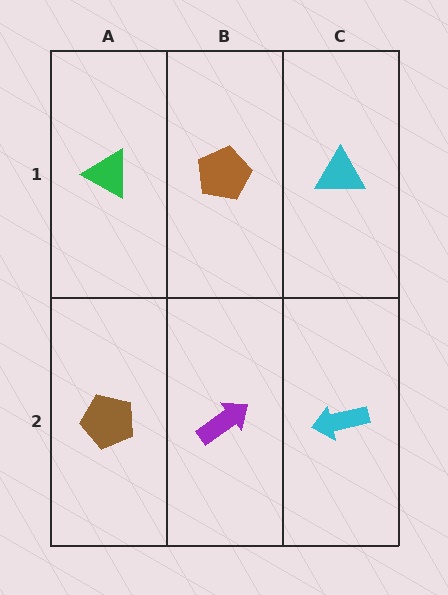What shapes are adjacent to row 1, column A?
A brown pentagon (row 2, column A), a brown pentagon (row 1, column B).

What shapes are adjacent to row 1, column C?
A cyan arrow (row 2, column C), a brown pentagon (row 1, column B).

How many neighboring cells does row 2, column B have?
3.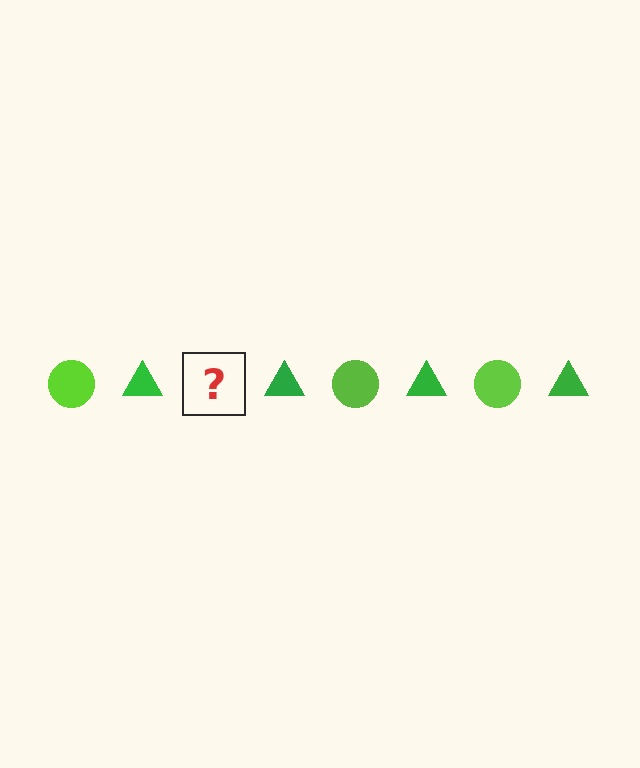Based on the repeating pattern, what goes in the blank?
The blank should be a lime circle.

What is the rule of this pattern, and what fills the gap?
The rule is that the pattern alternates between lime circle and green triangle. The gap should be filled with a lime circle.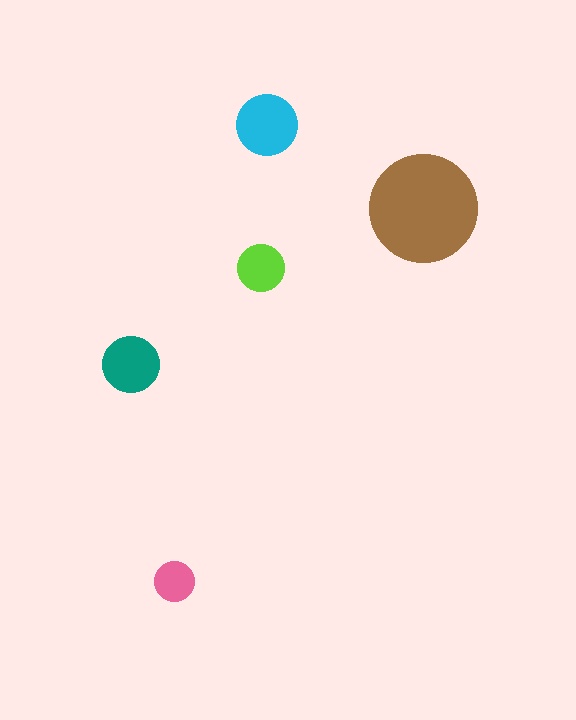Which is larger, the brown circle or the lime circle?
The brown one.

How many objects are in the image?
There are 5 objects in the image.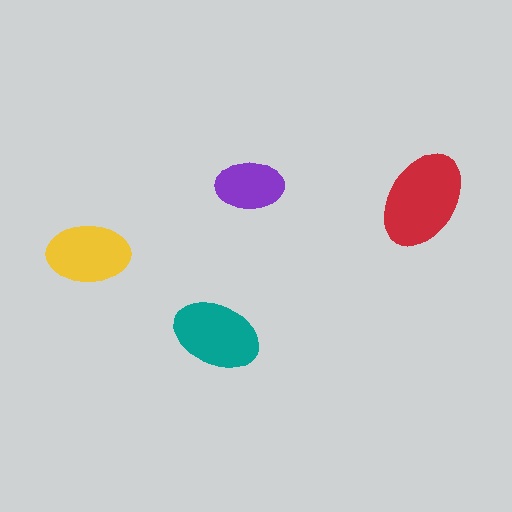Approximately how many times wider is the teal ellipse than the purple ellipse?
About 1.5 times wider.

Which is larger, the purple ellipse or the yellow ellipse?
The yellow one.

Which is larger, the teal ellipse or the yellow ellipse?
The teal one.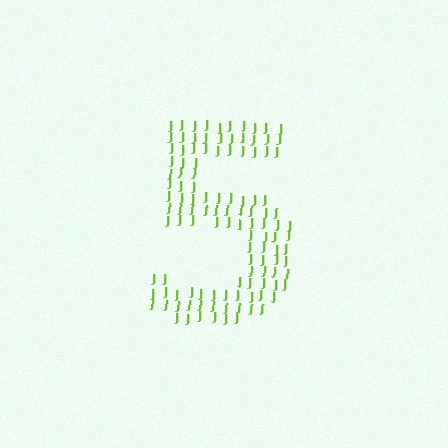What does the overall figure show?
The overall figure shows the digit 5.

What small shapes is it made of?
It is made of small letter J's.